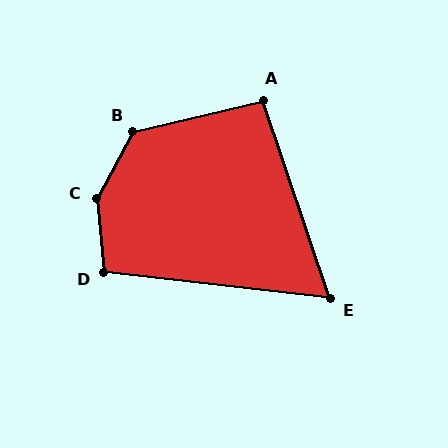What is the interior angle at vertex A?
Approximately 95 degrees (obtuse).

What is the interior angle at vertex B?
Approximately 132 degrees (obtuse).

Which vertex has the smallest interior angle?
E, at approximately 65 degrees.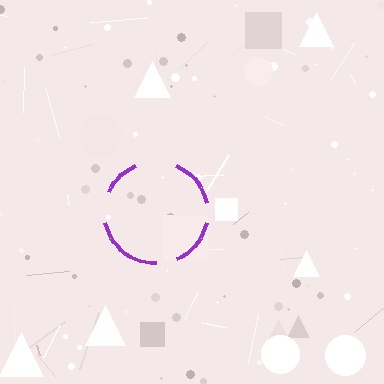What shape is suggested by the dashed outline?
The dashed outline suggests a circle.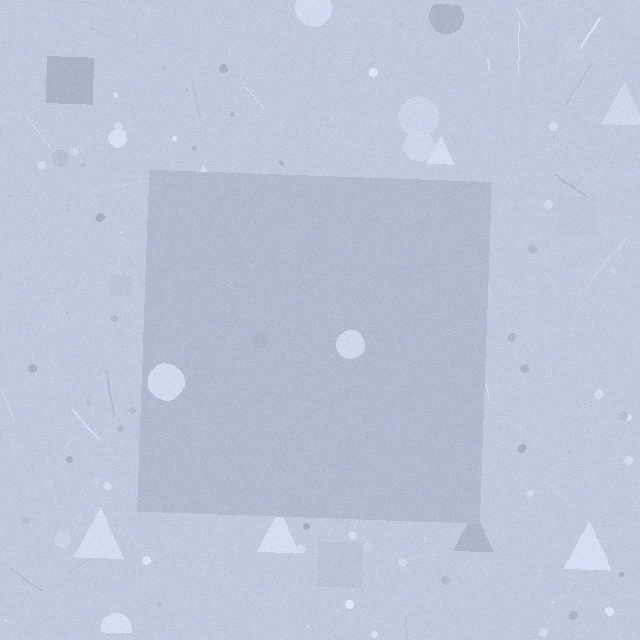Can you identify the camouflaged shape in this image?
The camouflaged shape is a square.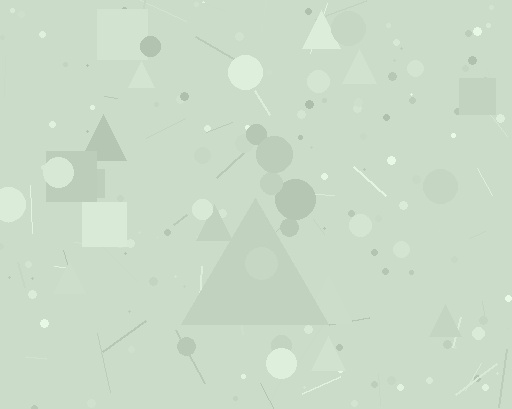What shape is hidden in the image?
A triangle is hidden in the image.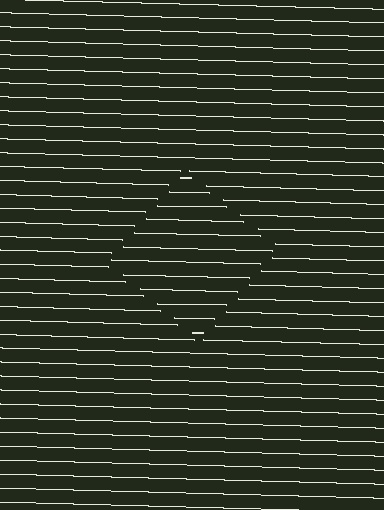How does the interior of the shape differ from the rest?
The interior of the shape contains the same grating, shifted by half a period — the contour is defined by the phase discontinuity where line-ends from the inner and outer gratings abut.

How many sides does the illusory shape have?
4 sides — the line-ends trace a square.